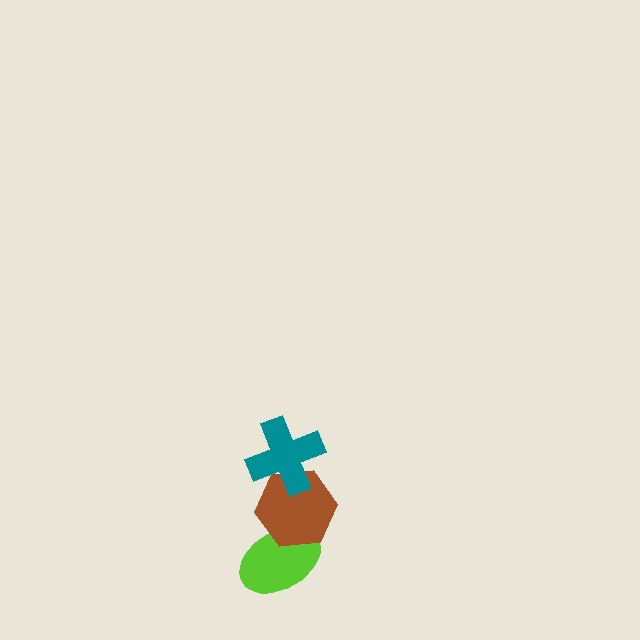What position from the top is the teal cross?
The teal cross is 1st from the top.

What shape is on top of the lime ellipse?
The brown hexagon is on top of the lime ellipse.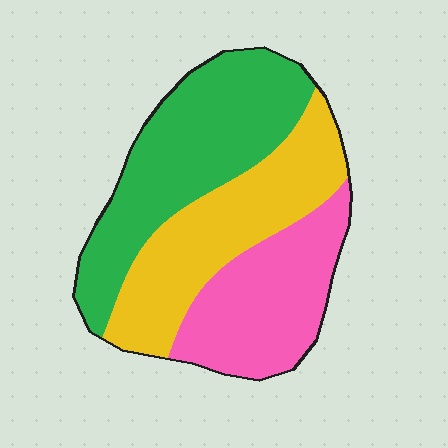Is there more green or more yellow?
Green.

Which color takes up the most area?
Green, at roughly 40%.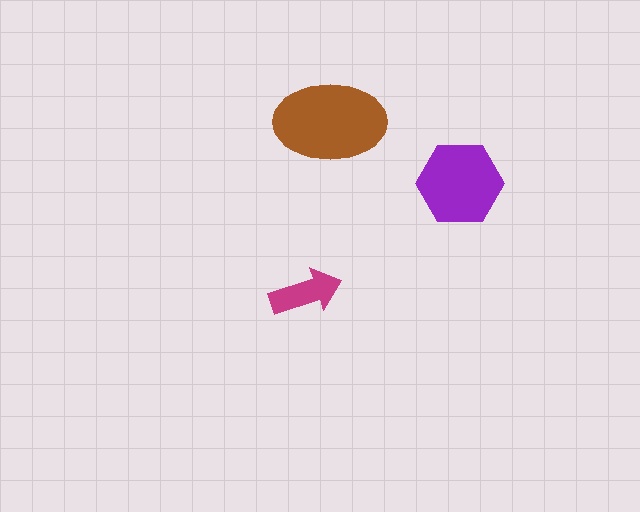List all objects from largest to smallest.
The brown ellipse, the purple hexagon, the magenta arrow.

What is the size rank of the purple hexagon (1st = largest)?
2nd.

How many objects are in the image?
There are 3 objects in the image.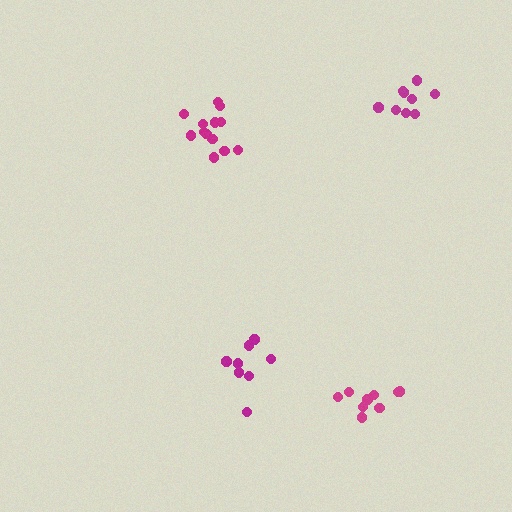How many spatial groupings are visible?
There are 4 spatial groupings.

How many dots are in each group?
Group 1: 8 dots, Group 2: 13 dots, Group 3: 9 dots, Group 4: 9 dots (39 total).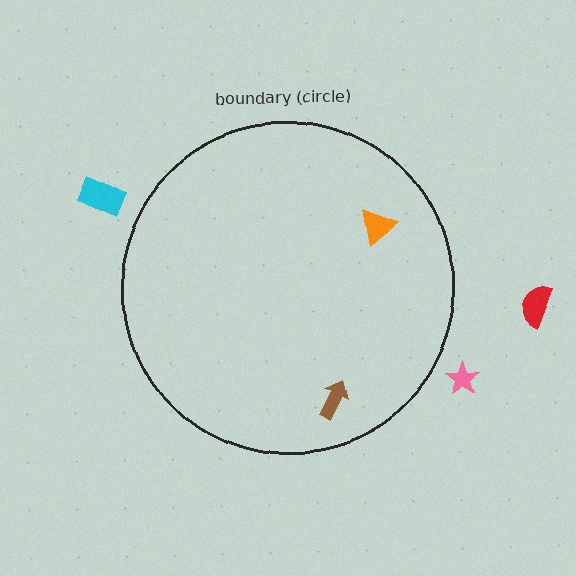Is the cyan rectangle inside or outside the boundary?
Outside.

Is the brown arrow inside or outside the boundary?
Inside.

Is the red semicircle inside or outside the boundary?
Outside.